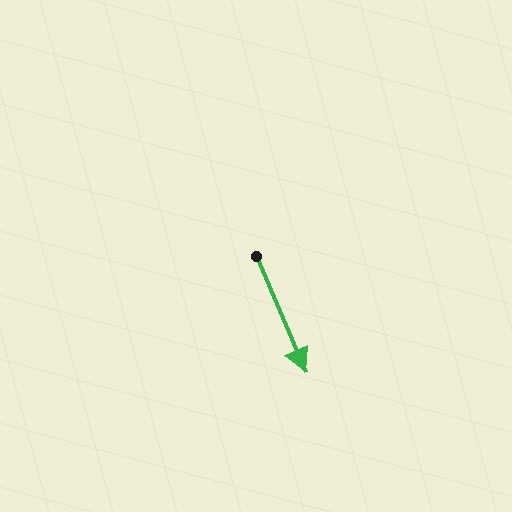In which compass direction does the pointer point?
Southeast.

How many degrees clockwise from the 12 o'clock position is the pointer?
Approximately 157 degrees.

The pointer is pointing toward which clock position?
Roughly 5 o'clock.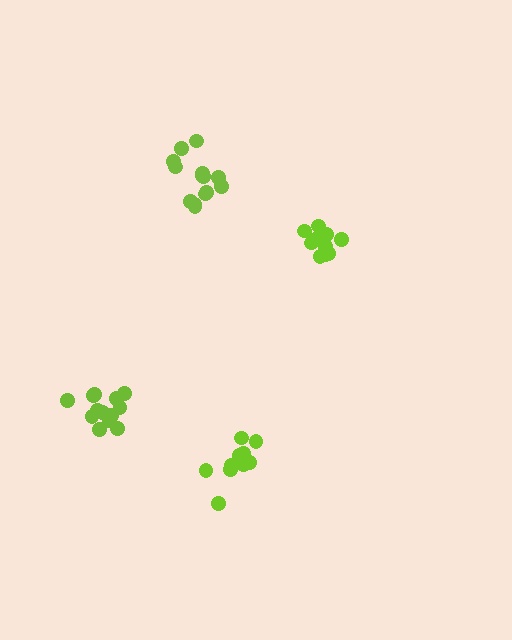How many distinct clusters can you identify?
There are 4 distinct clusters.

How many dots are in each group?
Group 1: 10 dots, Group 2: 14 dots, Group 3: 10 dots, Group 4: 13 dots (47 total).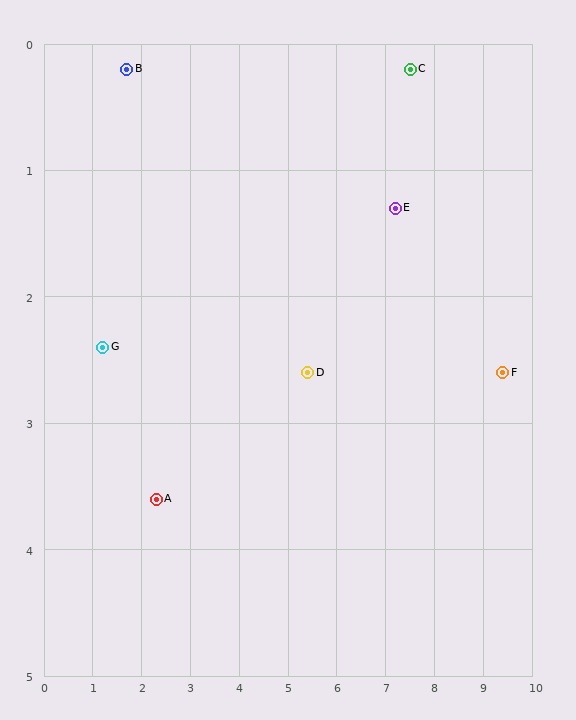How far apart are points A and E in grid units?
Points A and E are about 5.4 grid units apart.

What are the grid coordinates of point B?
Point B is at approximately (1.7, 0.2).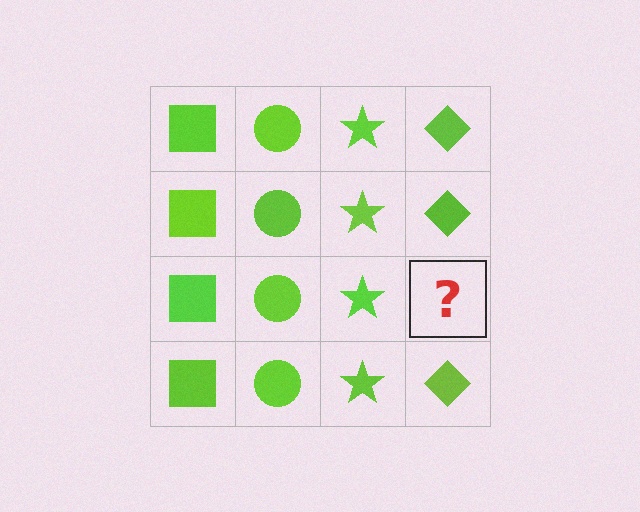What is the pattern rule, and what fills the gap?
The rule is that each column has a consistent shape. The gap should be filled with a lime diamond.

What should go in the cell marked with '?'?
The missing cell should contain a lime diamond.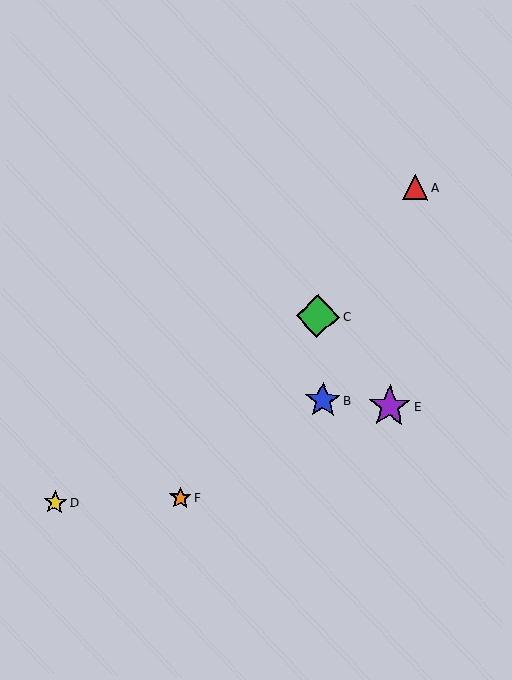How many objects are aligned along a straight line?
3 objects (A, C, F) are aligned along a straight line.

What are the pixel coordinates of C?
Object C is at (318, 316).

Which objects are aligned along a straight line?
Objects A, C, F are aligned along a straight line.